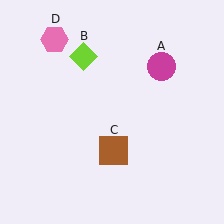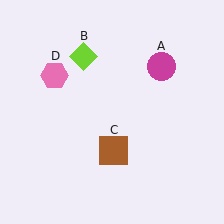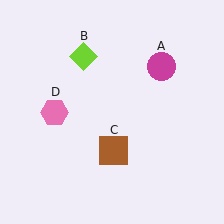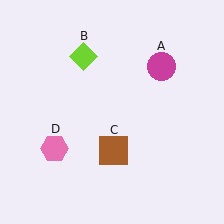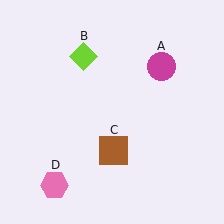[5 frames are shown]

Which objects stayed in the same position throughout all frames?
Magenta circle (object A) and lime diamond (object B) and brown square (object C) remained stationary.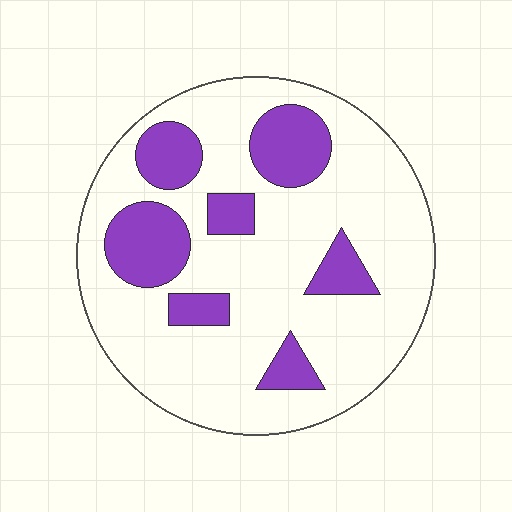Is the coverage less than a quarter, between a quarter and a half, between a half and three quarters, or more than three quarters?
Less than a quarter.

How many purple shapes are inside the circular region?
7.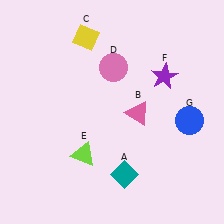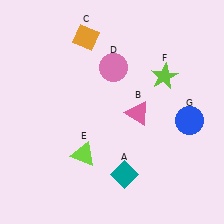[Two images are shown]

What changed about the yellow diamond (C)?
In Image 1, C is yellow. In Image 2, it changed to orange.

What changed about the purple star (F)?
In Image 1, F is purple. In Image 2, it changed to lime.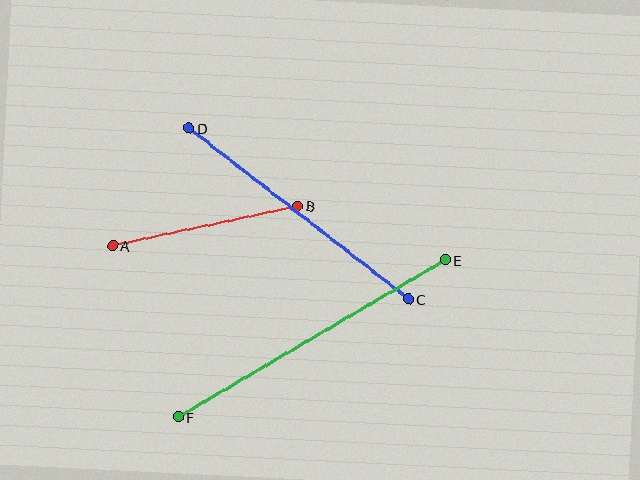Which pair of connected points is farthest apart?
Points E and F are farthest apart.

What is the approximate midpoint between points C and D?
The midpoint is at approximately (299, 214) pixels.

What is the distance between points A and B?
The distance is approximately 189 pixels.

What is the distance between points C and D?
The distance is approximately 278 pixels.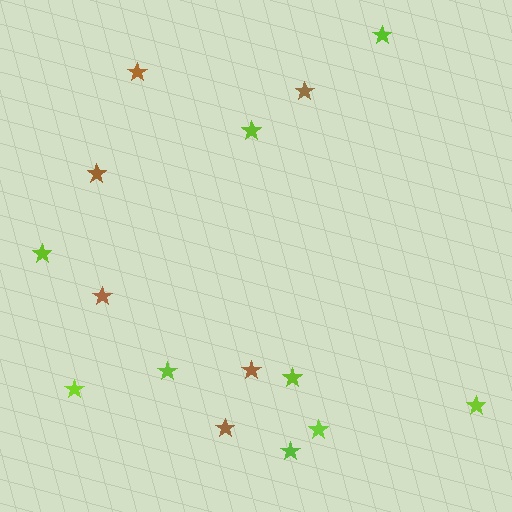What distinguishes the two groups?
There are 2 groups: one group of brown stars (6) and one group of lime stars (9).